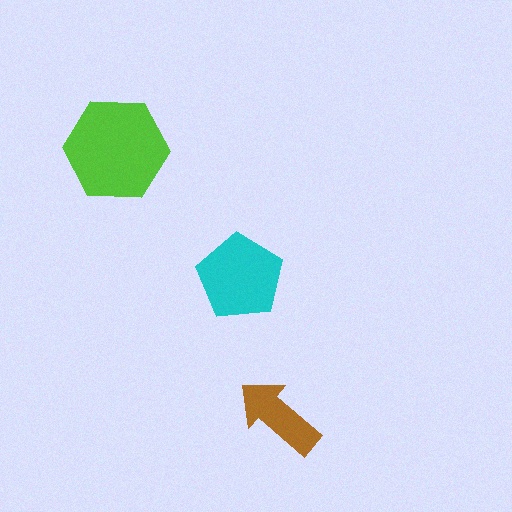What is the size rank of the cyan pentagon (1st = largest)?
2nd.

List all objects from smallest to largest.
The brown arrow, the cyan pentagon, the lime hexagon.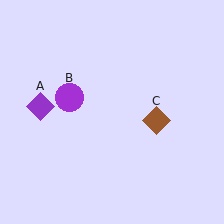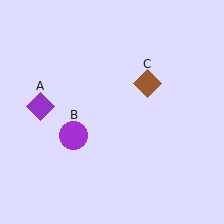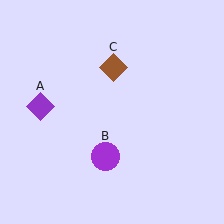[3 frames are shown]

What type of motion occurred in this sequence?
The purple circle (object B), brown diamond (object C) rotated counterclockwise around the center of the scene.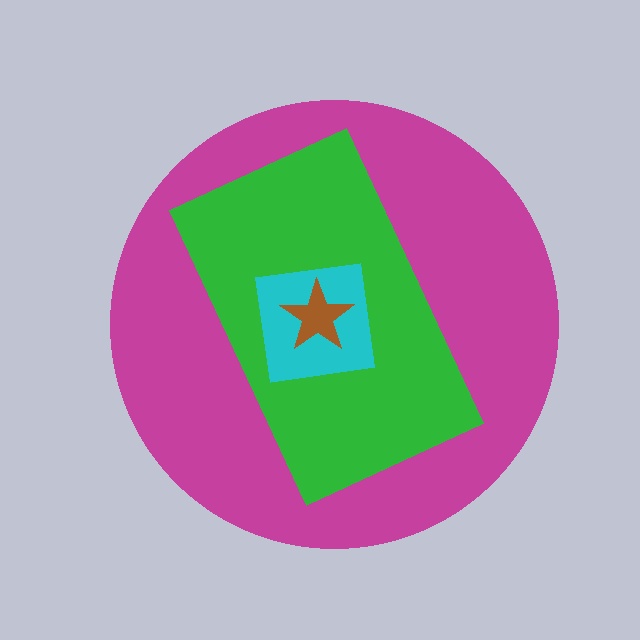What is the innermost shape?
The brown star.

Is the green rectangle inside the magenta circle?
Yes.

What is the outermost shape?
The magenta circle.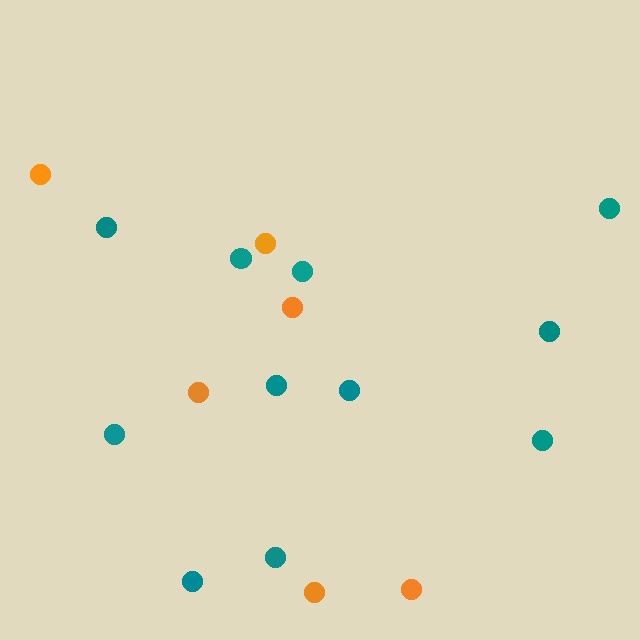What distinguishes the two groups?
There are 2 groups: one group of teal circles (11) and one group of orange circles (6).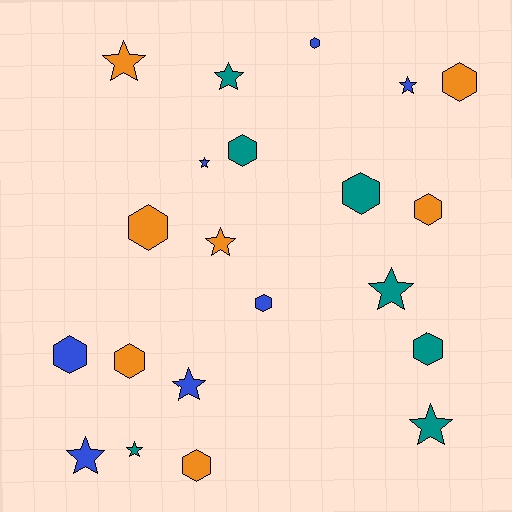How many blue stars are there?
There are 4 blue stars.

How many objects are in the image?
There are 21 objects.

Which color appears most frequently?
Blue, with 7 objects.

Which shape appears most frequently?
Hexagon, with 11 objects.